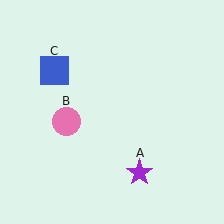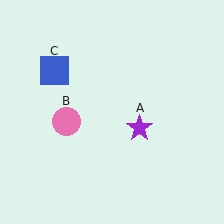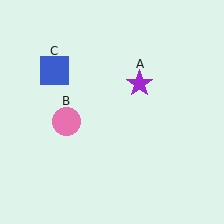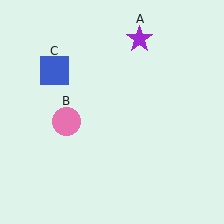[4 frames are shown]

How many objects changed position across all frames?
1 object changed position: purple star (object A).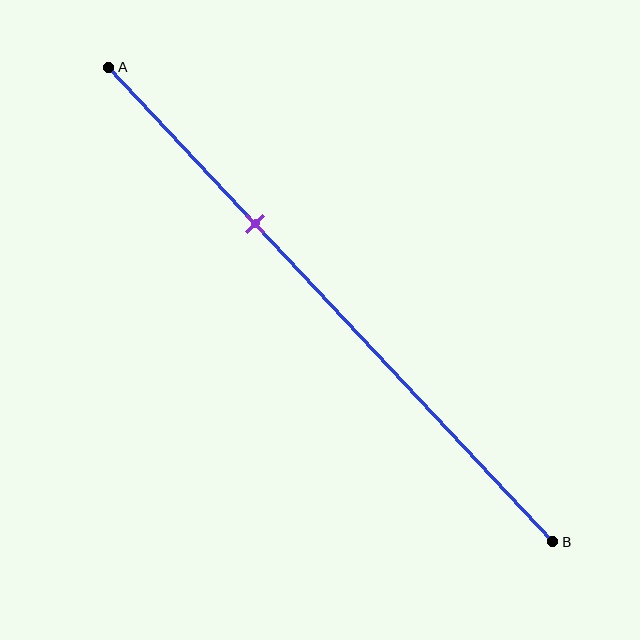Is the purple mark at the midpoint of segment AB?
No, the mark is at about 35% from A, not at the 50% midpoint.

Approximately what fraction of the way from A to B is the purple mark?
The purple mark is approximately 35% of the way from A to B.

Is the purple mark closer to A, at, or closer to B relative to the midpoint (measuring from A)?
The purple mark is closer to point A than the midpoint of segment AB.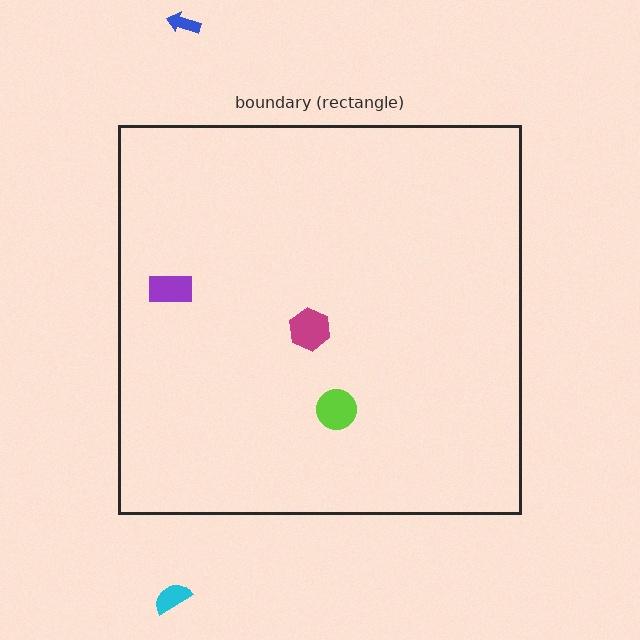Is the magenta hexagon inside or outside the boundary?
Inside.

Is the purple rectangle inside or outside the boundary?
Inside.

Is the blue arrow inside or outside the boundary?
Outside.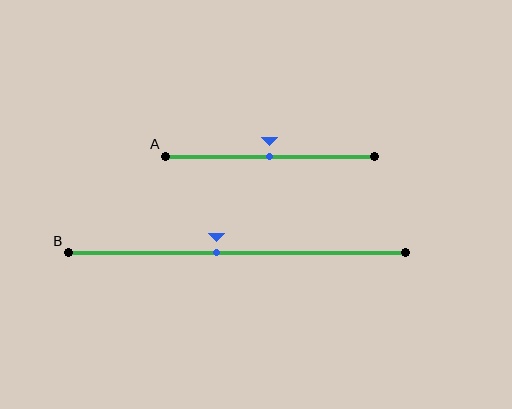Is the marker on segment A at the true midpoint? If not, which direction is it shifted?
Yes, the marker on segment A is at the true midpoint.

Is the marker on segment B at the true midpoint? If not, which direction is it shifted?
No, the marker on segment B is shifted to the left by about 6% of the segment length.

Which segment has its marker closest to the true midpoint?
Segment A has its marker closest to the true midpoint.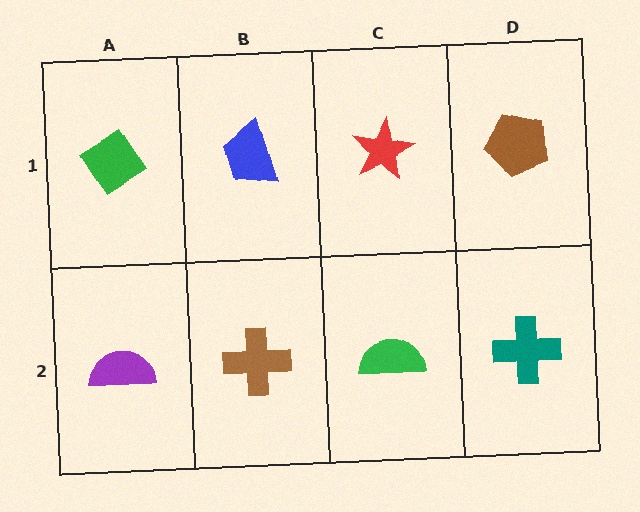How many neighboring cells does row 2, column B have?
3.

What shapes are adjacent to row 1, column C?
A green semicircle (row 2, column C), a blue trapezoid (row 1, column B), a brown pentagon (row 1, column D).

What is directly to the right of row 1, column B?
A red star.